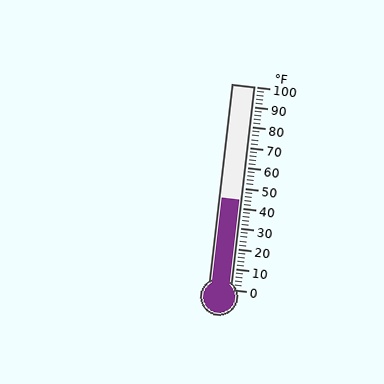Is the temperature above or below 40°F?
The temperature is above 40°F.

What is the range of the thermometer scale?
The thermometer scale ranges from 0°F to 100°F.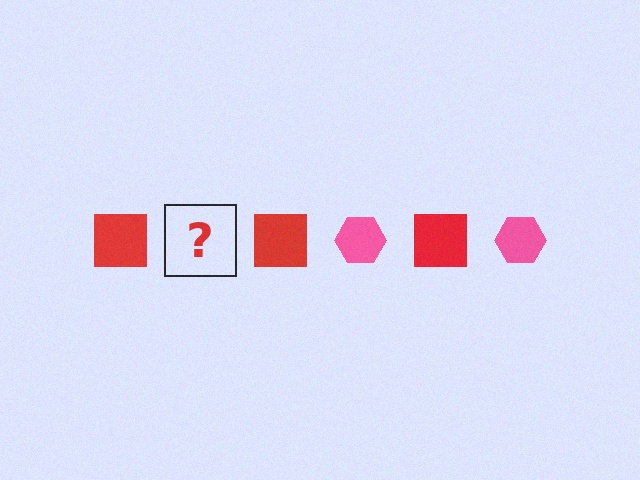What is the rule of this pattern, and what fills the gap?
The rule is that the pattern alternates between red square and pink hexagon. The gap should be filled with a pink hexagon.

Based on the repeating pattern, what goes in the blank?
The blank should be a pink hexagon.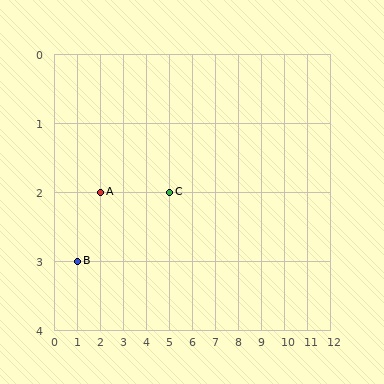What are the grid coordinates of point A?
Point A is at grid coordinates (2, 2).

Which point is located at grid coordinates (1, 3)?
Point B is at (1, 3).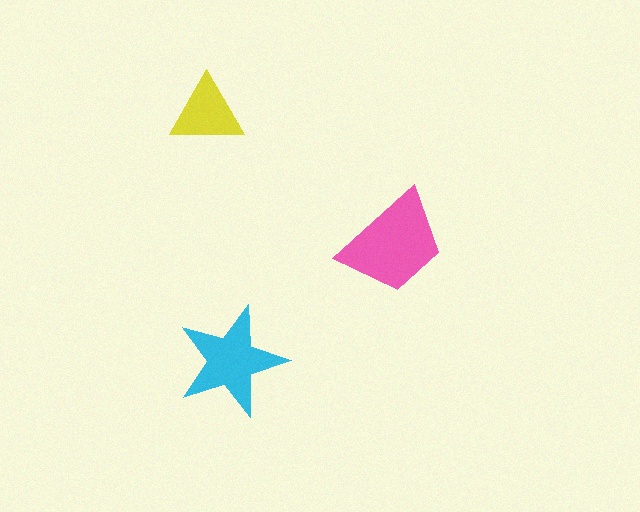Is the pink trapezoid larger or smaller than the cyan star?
Larger.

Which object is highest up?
The yellow triangle is topmost.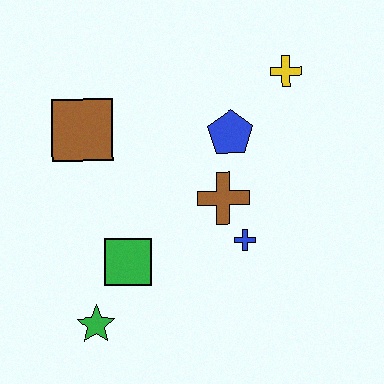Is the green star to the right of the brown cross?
No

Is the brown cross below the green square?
No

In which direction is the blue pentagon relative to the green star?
The blue pentagon is above the green star.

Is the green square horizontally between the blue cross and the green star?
Yes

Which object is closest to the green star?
The green square is closest to the green star.